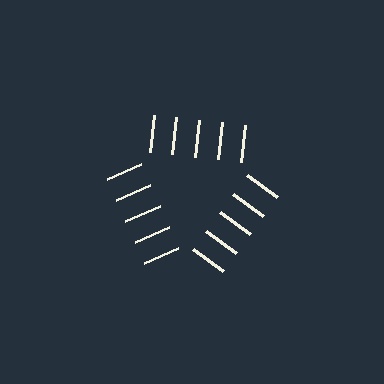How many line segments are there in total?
15 — 5 along each of the 3 edges.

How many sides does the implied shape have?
3 sides — the line-ends trace a triangle.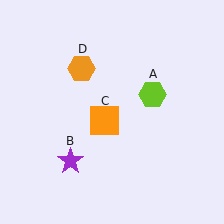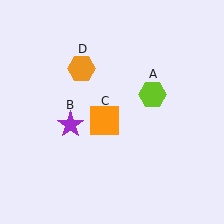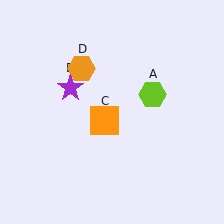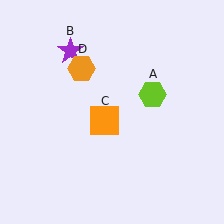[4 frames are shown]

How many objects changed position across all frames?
1 object changed position: purple star (object B).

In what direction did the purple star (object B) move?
The purple star (object B) moved up.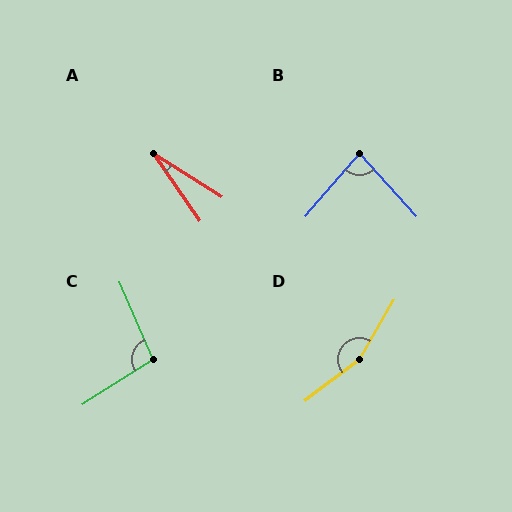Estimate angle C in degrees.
Approximately 99 degrees.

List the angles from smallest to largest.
A (23°), B (82°), C (99°), D (158°).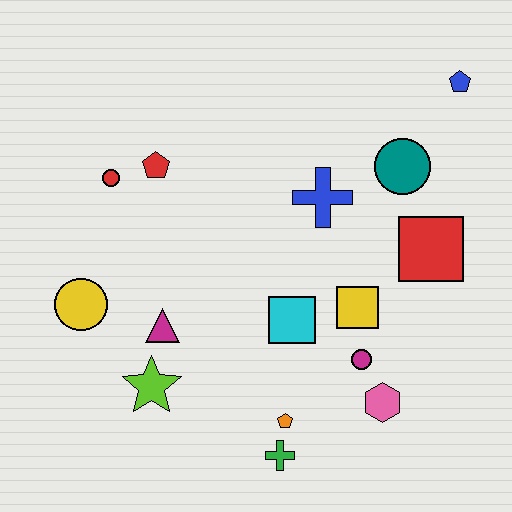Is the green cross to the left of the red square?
Yes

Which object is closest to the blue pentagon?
The teal circle is closest to the blue pentagon.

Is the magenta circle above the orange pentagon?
Yes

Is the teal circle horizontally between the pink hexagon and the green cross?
No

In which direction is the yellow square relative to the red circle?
The yellow square is to the right of the red circle.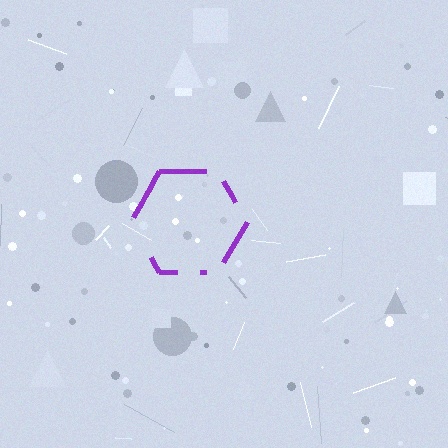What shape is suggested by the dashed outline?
The dashed outline suggests a hexagon.